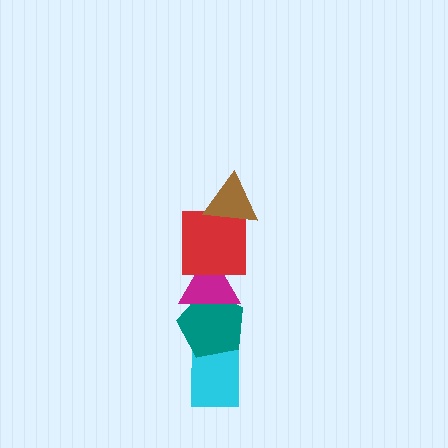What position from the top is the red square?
The red square is 2nd from the top.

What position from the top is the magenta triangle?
The magenta triangle is 3rd from the top.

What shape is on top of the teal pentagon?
The magenta triangle is on top of the teal pentagon.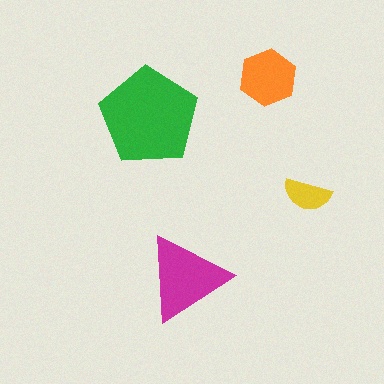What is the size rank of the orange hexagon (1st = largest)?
3rd.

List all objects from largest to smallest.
The green pentagon, the magenta triangle, the orange hexagon, the yellow semicircle.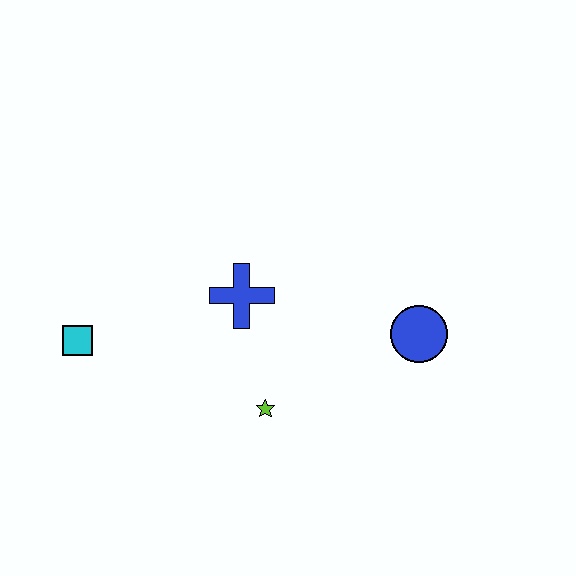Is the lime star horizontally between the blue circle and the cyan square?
Yes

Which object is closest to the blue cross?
The lime star is closest to the blue cross.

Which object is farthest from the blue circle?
The cyan square is farthest from the blue circle.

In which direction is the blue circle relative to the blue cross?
The blue circle is to the right of the blue cross.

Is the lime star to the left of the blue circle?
Yes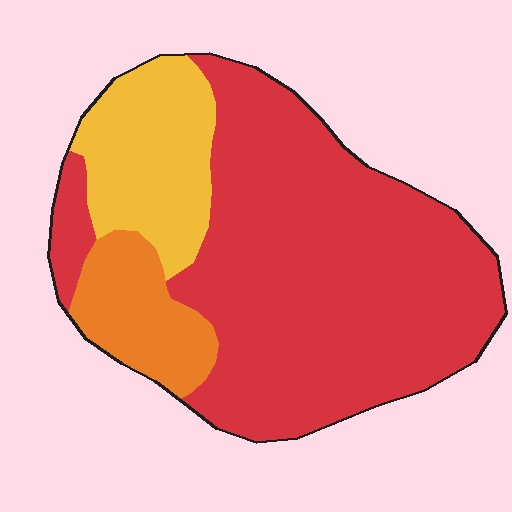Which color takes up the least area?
Orange, at roughly 10%.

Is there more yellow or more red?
Red.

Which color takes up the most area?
Red, at roughly 70%.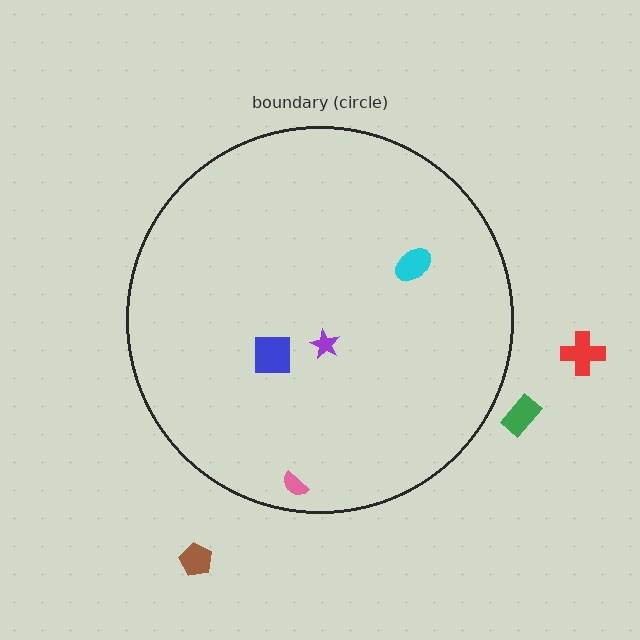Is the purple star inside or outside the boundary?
Inside.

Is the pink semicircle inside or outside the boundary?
Inside.